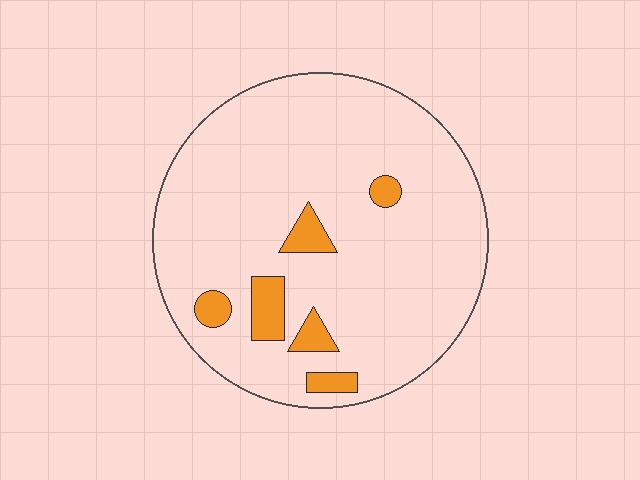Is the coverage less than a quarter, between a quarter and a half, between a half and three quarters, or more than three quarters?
Less than a quarter.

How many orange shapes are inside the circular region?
6.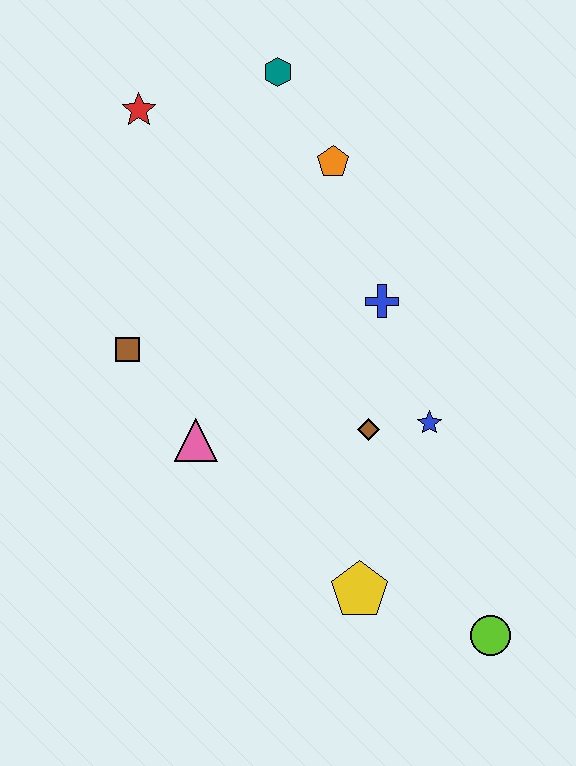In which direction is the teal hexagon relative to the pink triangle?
The teal hexagon is above the pink triangle.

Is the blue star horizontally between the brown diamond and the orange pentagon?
No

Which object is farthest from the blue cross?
The lime circle is farthest from the blue cross.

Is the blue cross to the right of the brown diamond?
Yes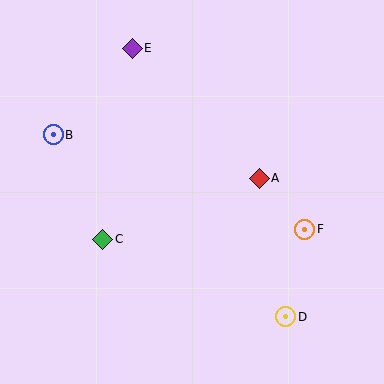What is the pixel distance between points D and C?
The distance between D and C is 199 pixels.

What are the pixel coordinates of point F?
Point F is at (305, 229).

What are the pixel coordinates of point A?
Point A is at (259, 178).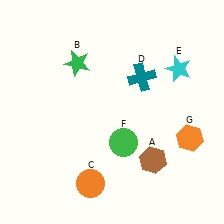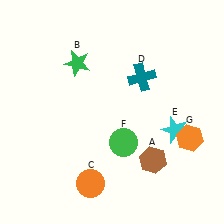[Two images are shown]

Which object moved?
The cyan star (E) moved down.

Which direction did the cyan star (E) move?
The cyan star (E) moved down.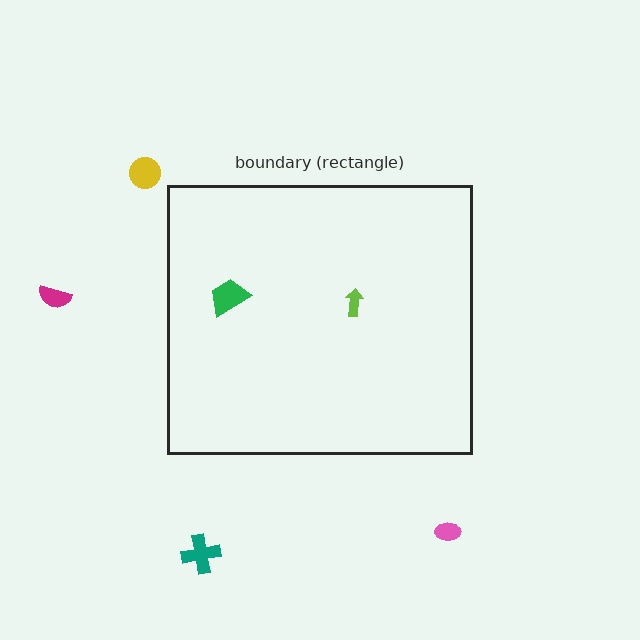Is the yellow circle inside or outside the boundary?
Outside.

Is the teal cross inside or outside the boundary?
Outside.